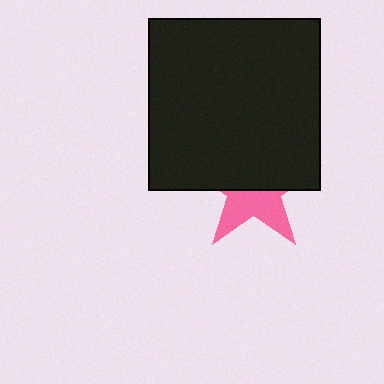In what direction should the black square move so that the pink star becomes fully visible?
The black square should move up. That is the shortest direction to clear the overlap and leave the pink star fully visible.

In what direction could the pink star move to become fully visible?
The pink star could move down. That would shift it out from behind the black square entirely.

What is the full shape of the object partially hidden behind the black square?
The partially hidden object is a pink star.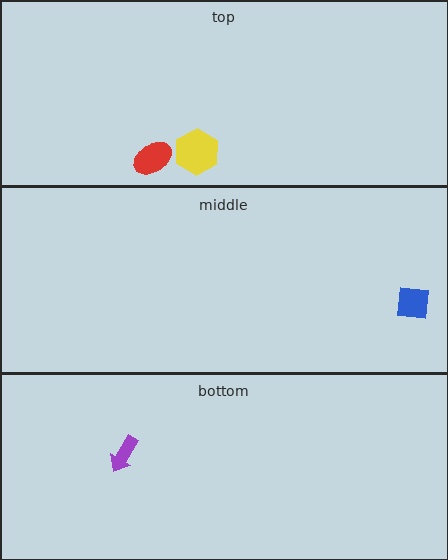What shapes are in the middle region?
The blue square.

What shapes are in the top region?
The yellow hexagon, the red ellipse.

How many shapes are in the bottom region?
1.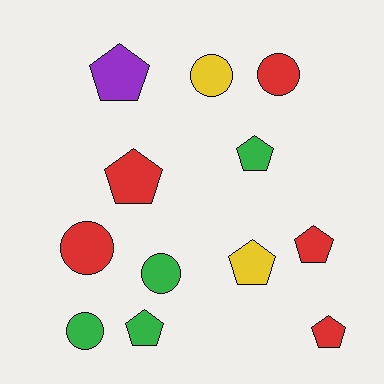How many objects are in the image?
There are 12 objects.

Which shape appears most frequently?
Pentagon, with 7 objects.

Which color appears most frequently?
Red, with 5 objects.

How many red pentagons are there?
There are 3 red pentagons.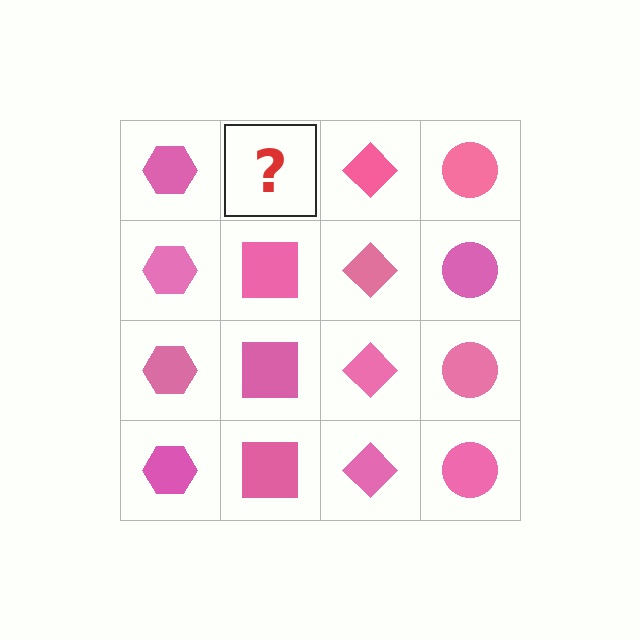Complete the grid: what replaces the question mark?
The question mark should be replaced with a pink square.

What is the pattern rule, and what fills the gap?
The rule is that each column has a consistent shape. The gap should be filled with a pink square.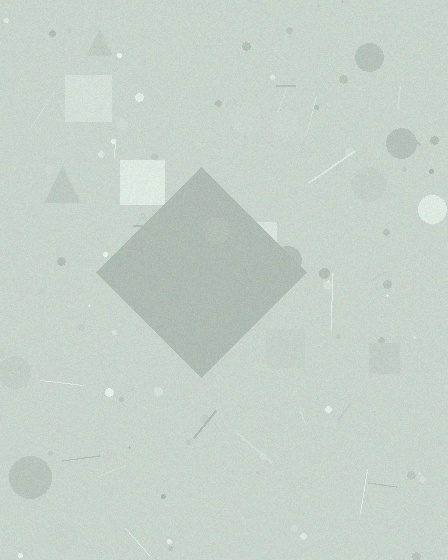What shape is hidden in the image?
A diamond is hidden in the image.